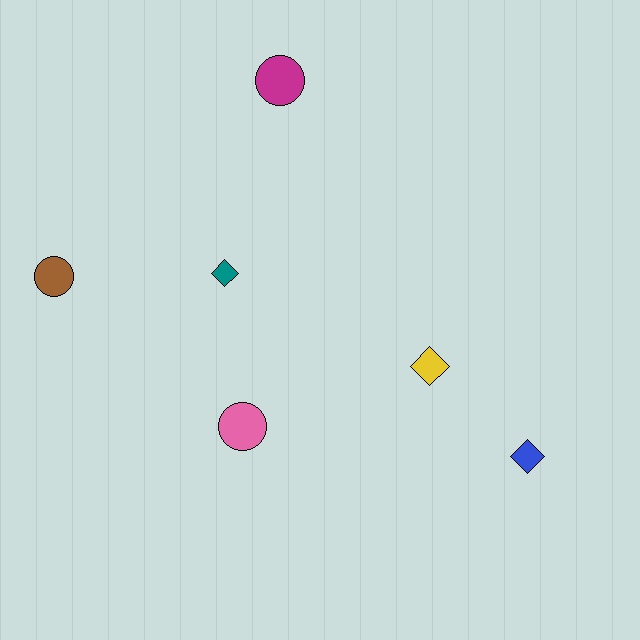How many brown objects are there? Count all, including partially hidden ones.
There is 1 brown object.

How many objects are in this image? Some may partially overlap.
There are 6 objects.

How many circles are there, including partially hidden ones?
There are 3 circles.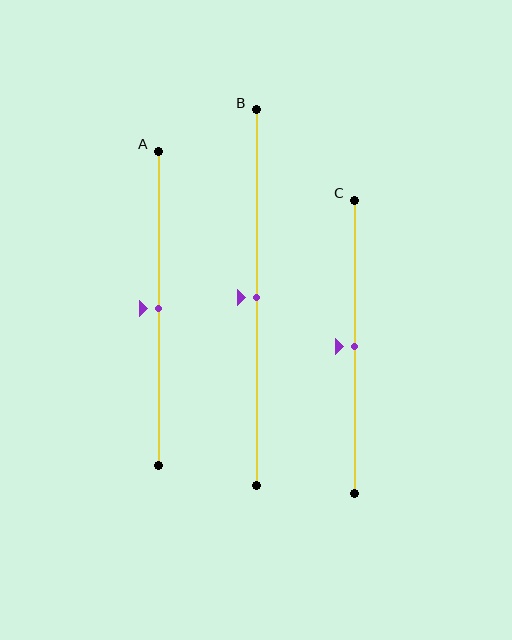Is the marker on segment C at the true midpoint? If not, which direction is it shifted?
Yes, the marker on segment C is at the true midpoint.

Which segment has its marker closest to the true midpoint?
Segment A has its marker closest to the true midpoint.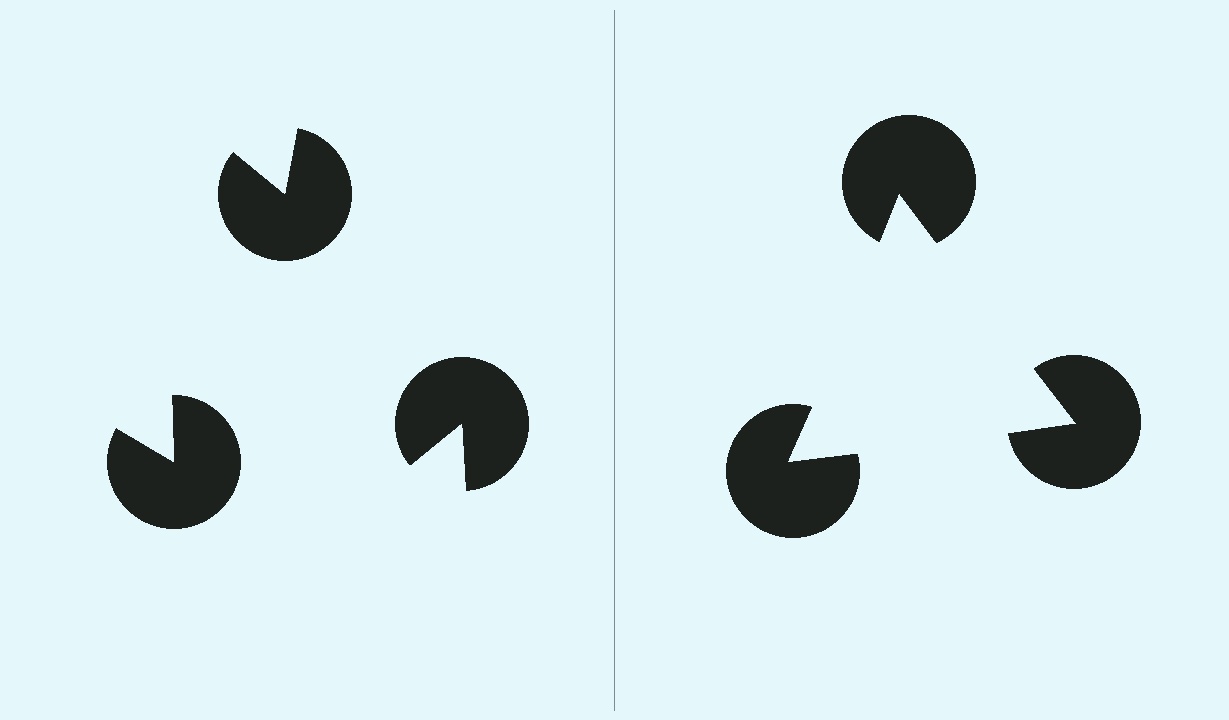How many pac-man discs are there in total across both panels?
6 — 3 on each side.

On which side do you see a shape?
An illusory triangle appears on the right side. On the left side the wedge cuts are rotated, so no coherent shape forms.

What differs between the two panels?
The pac-man discs are positioned identically on both sides; only the wedge orientations differ. On the right they align to a triangle; on the left they are misaligned.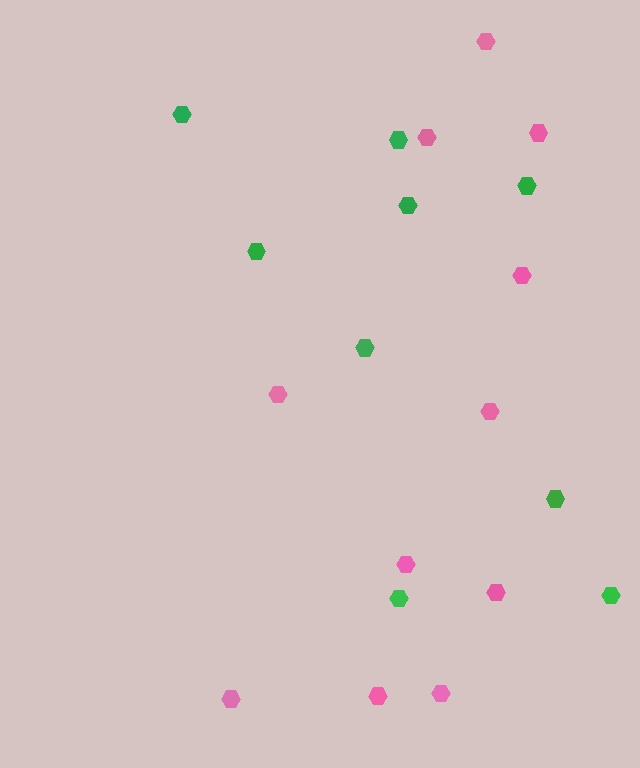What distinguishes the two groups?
There are 2 groups: one group of pink hexagons (11) and one group of green hexagons (9).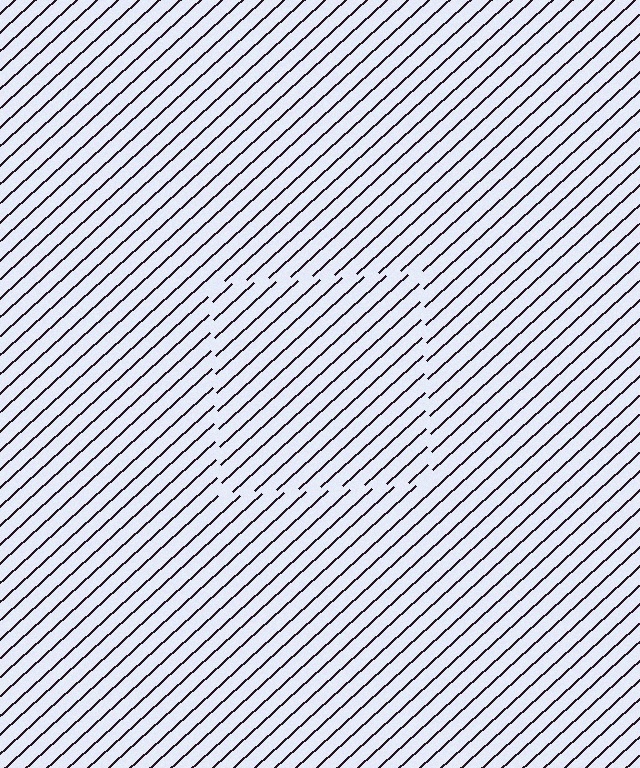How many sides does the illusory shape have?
4 sides — the line-ends trace a square.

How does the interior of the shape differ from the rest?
The interior of the shape contains the same grating, shifted by half a period — the contour is defined by the phase discontinuity where line-ends from the inner and outer gratings abut.